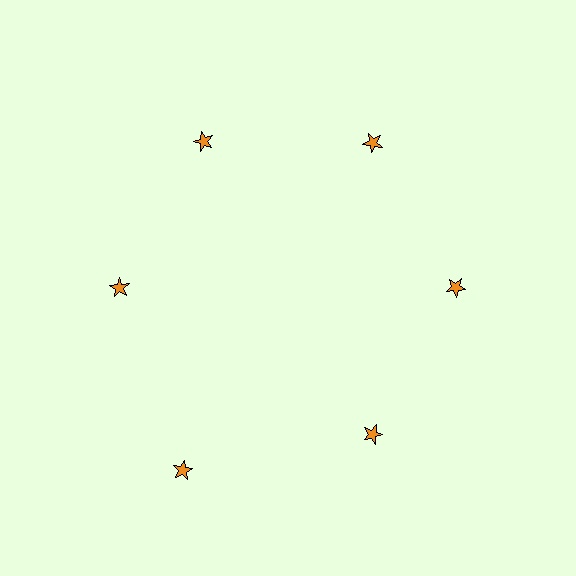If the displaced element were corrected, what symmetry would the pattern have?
It would have 6-fold rotational symmetry — the pattern would map onto itself every 60 degrees.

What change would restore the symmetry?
The symmetry would be restored by moving it inward, back onto the ring so that all 6 stars sit at equal angles and equal distance from the center.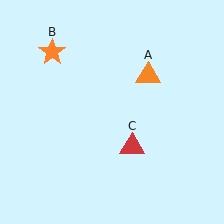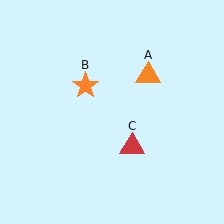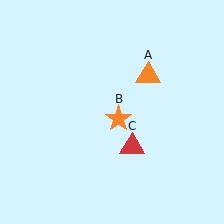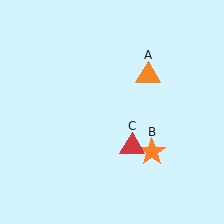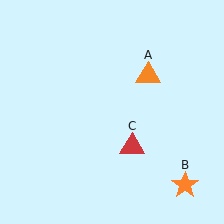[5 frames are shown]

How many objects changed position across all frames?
1 object changed position: orange star (object B).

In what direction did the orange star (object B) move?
The orange star (object B) moved down and to the right.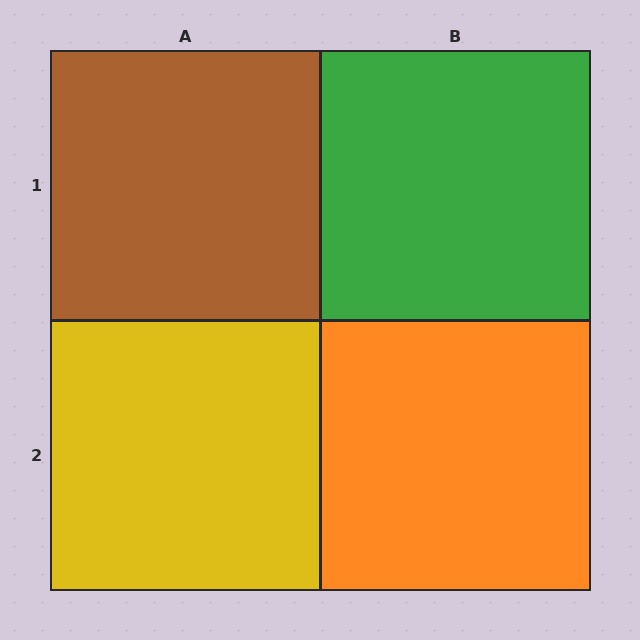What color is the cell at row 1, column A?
Brown.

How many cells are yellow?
1 cell is yellow.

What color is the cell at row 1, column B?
Green.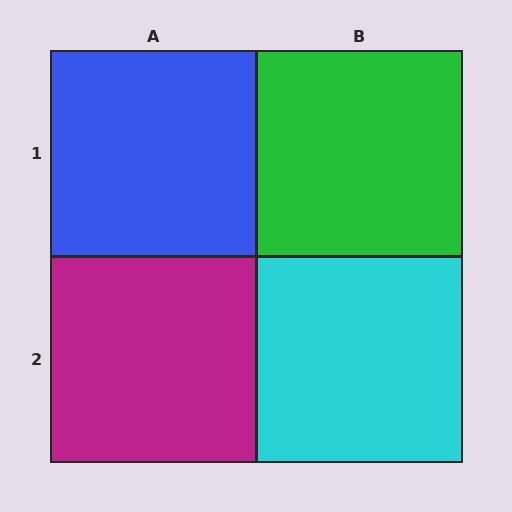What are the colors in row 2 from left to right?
Magenta, cyan.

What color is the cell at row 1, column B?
Green.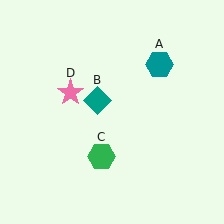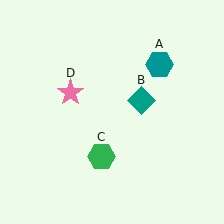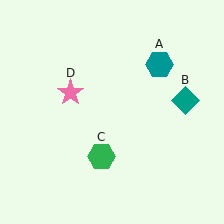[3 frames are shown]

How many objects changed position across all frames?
1 object changed position: teal diamond (object B).